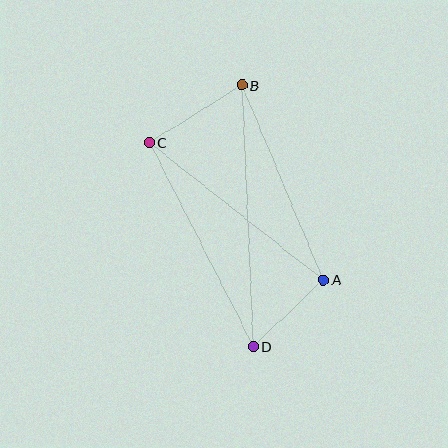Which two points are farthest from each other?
Points B and D are farthest from each other.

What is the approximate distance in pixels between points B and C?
The distance between B and C is approximately 109 pixels.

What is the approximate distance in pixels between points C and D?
The distance between C and D is approximately 229 pixels.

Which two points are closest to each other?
Points A and D are closest to each other.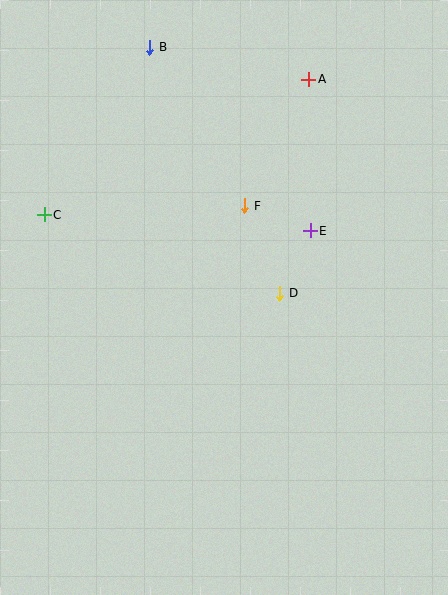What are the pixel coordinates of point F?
Point F is at (245, 206).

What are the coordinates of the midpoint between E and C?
The midpoint between E and C is at (177, 223).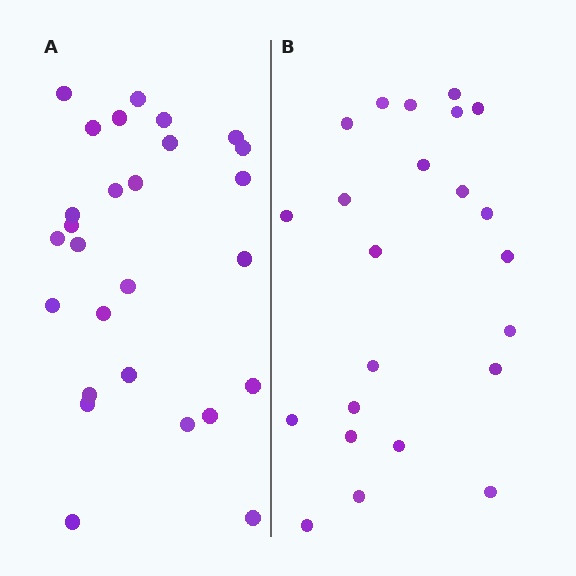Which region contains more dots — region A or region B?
Region A (the left region) has more dots.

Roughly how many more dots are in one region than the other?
Region A has about 4 more dots than region B.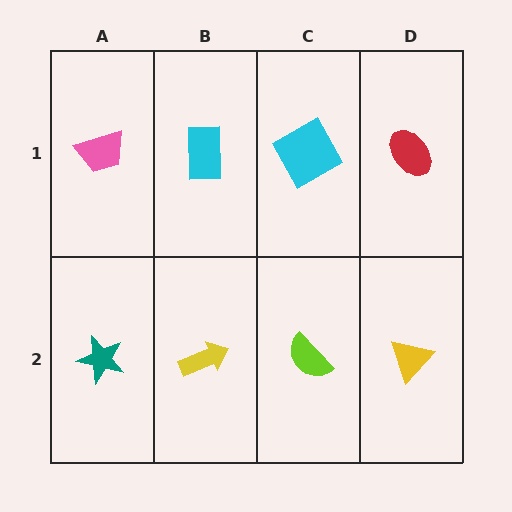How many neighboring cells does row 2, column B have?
3.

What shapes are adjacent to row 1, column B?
A yellow arrow (row 2, column B), a pink trapezoid (row 1, column A), a cyan square (row 1, column C).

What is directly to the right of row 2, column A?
A yellow arrow.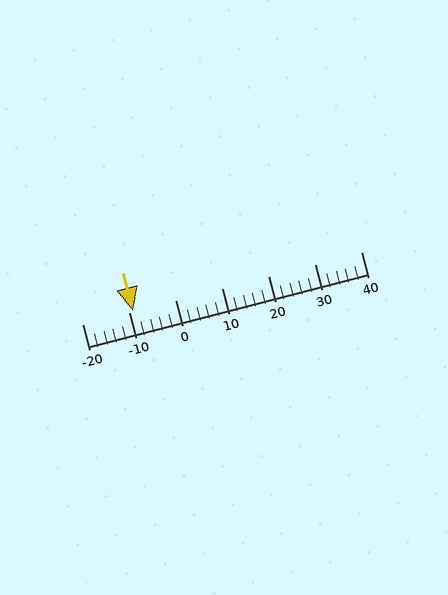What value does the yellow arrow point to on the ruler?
The yellow arrow points to approximately -9.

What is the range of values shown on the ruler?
The ruler shows values from -20 to 40.